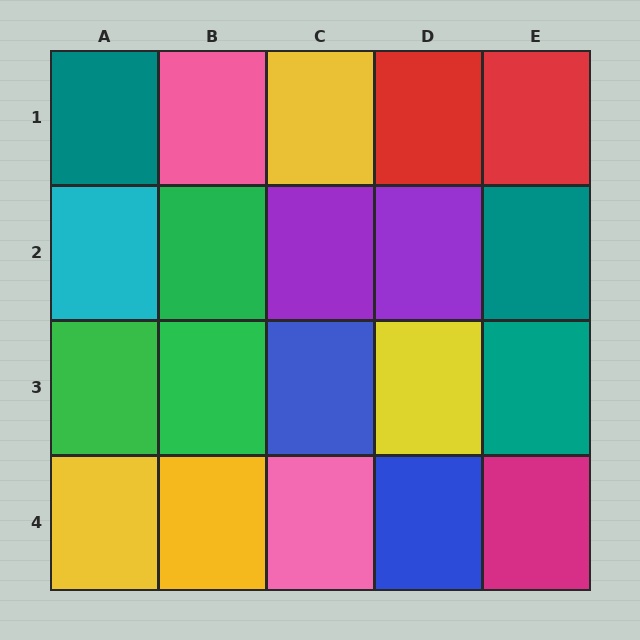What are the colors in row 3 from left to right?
Green, green, blue, yellow, teal.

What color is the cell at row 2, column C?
Purple.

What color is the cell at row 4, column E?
Magenta.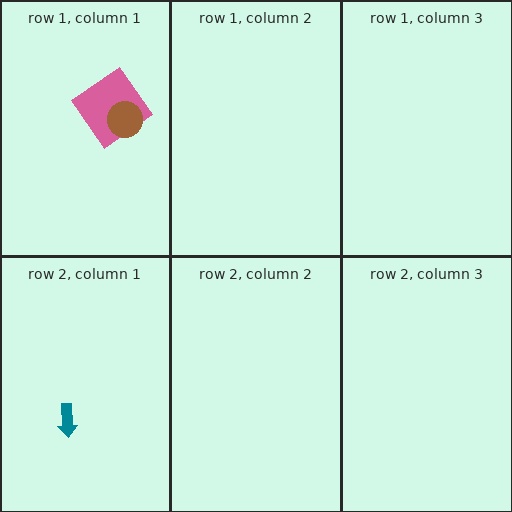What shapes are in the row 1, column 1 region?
The pink diamond, the brown circle.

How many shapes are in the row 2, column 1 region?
1.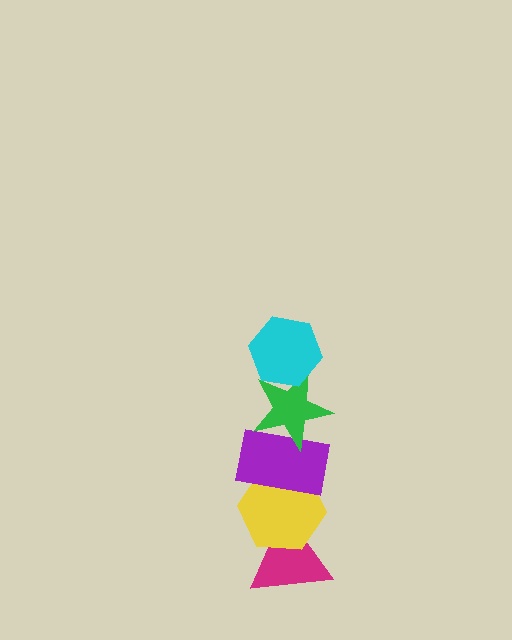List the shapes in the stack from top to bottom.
From top to bottom: the cyan hexagon, the green star, the purple rectangle, the yellow hexagon, the magenta triangle.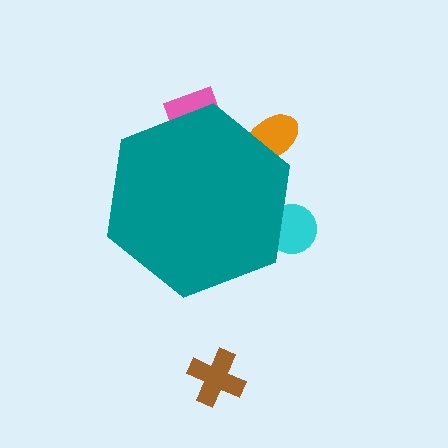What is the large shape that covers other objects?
A teal hexagon.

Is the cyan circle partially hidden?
Yes, the cyan circle is partially hidden behind the teal hexagon.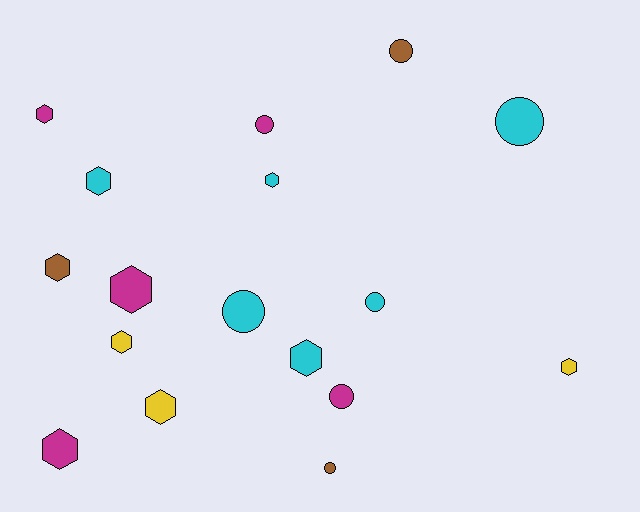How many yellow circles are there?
There are no yellow circles.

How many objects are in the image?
There are 17 objects.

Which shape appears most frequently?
Hexagon, with 10 objects.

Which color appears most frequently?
Cyan, with 6 objects.